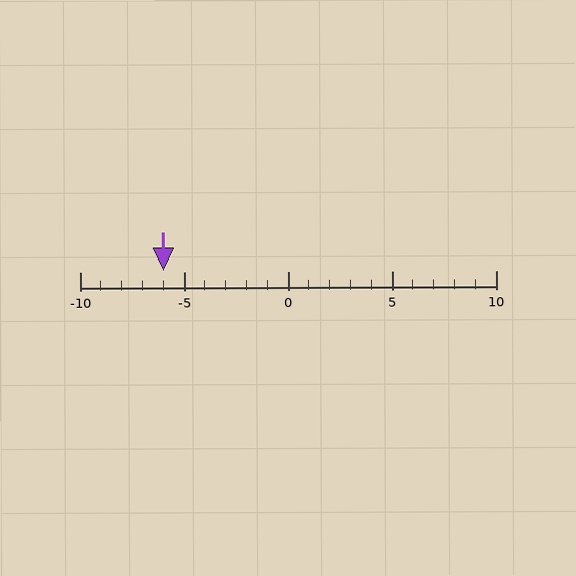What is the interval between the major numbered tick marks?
The major tick marks are spaced 5 units apart.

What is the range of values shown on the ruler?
The ruler shows values from -10 to 10.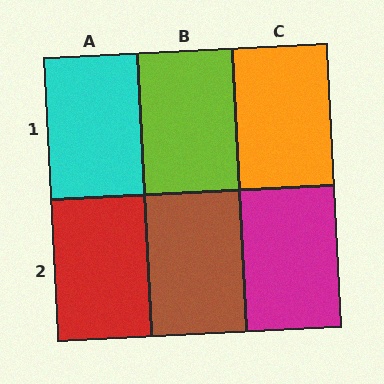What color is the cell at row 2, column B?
Brown.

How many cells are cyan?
1 cell is cyan.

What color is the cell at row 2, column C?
Magenta.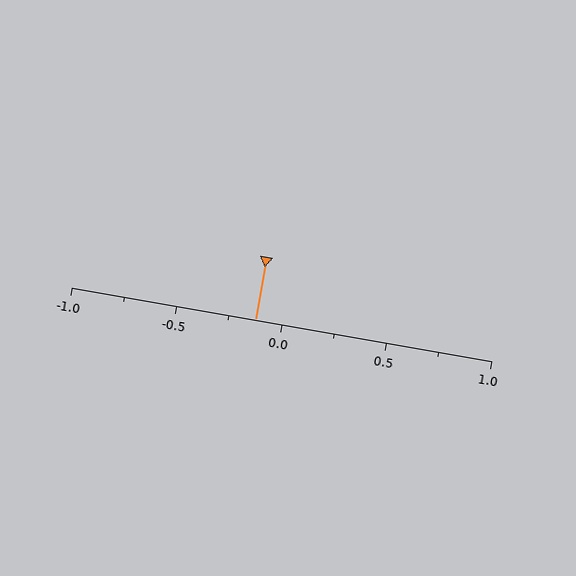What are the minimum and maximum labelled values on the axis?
The axis runs from -1.0 to 1.0.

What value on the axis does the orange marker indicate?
The marker indicates approximately -0.12.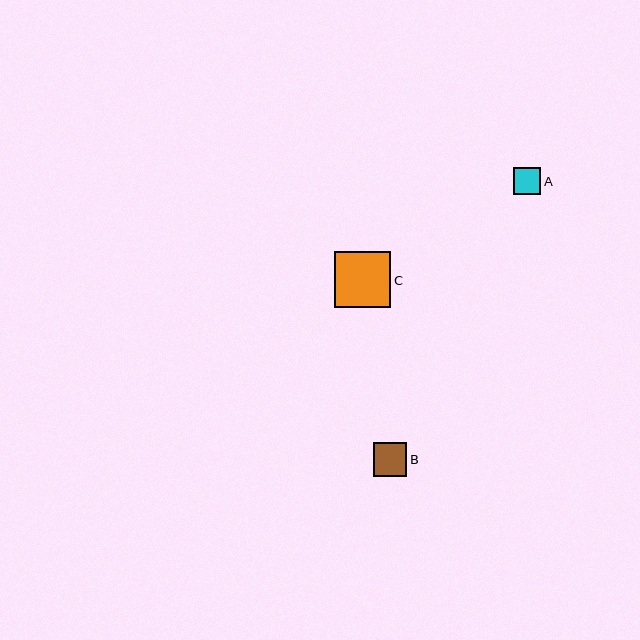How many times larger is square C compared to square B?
Square C is approximately 1.7 times the size of square B.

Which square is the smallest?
Square A is the smallest with a size of approximately 27 pixels.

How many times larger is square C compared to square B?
Square C is approximately 1.7 times the size of square B.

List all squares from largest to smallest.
From largest to smallest: C, B, A.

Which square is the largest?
Square C is the largest with a size of approximately 56 pixels.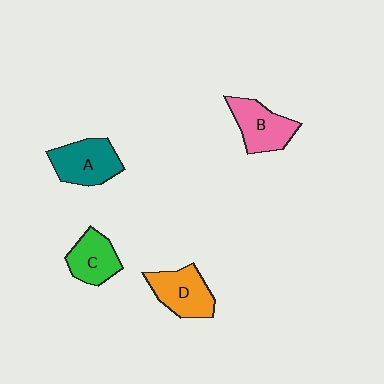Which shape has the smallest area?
Shape C (green).